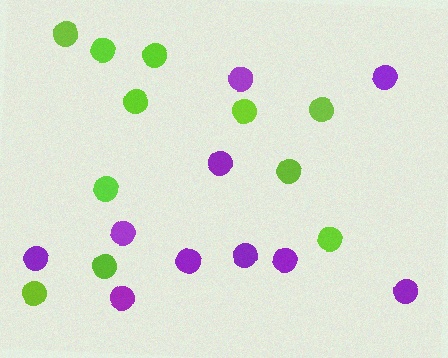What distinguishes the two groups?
There are 2 groups: one group of lime circles (11) and one group of purple circles (10).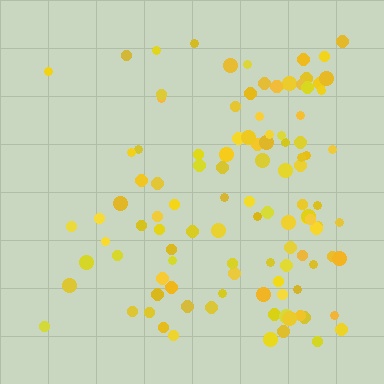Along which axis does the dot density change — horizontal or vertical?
Horizontal.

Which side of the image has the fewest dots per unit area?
The left.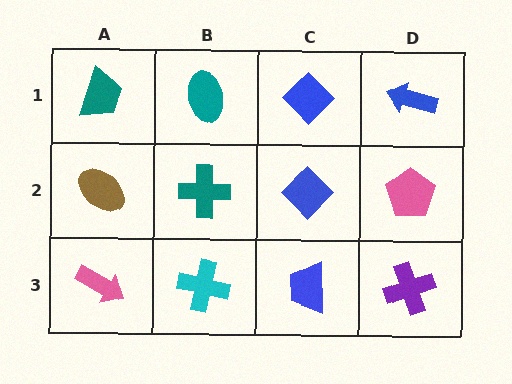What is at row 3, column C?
A blue trapezoid.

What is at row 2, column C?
A blue diamond.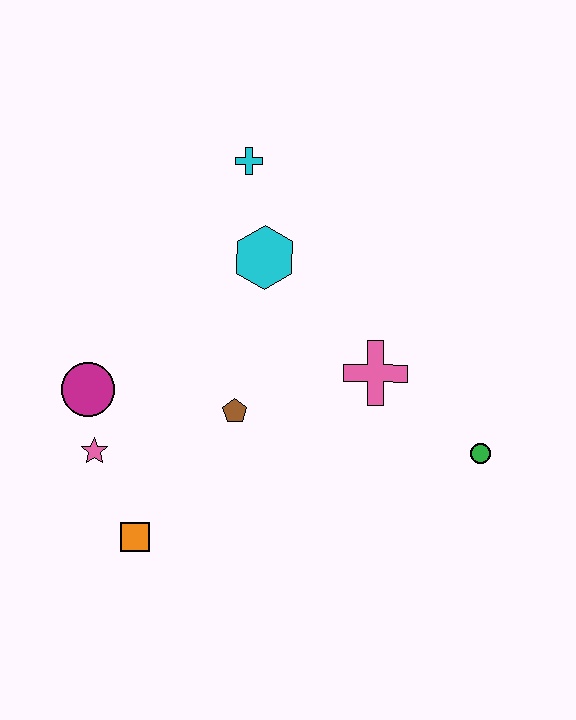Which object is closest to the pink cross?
The green circle is closest to the pink cross.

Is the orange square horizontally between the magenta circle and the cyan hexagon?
Yes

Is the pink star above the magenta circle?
No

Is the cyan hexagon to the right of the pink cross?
No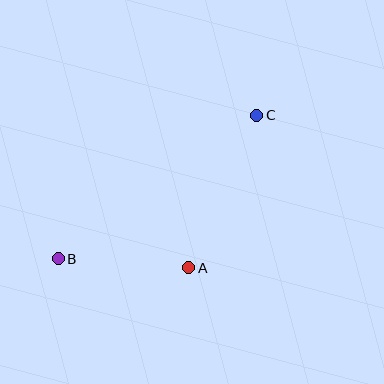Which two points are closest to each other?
Points A and B are closest to each other.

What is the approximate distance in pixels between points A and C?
The distance between A and C is approximately 166 pixels.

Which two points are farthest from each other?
Points B and C are farthest from each other.